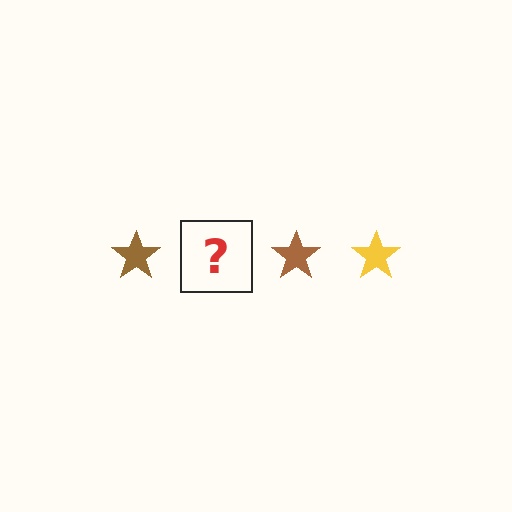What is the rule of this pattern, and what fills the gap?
The rule is that the pattern cycles through brown, yellow stars. The gap should be filled with a yellow star.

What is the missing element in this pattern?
The missing element is a yellow star.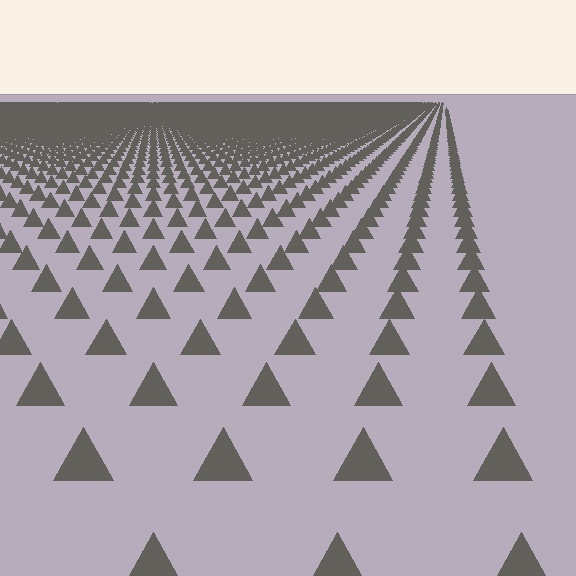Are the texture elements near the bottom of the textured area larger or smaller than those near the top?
Larger. Near the bottom, elements are closer to the viewer and appear at a bigger on-screen size.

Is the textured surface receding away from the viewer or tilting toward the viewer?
The surface is receding away from the viewer. Texture elements get smaller and denser toward the top.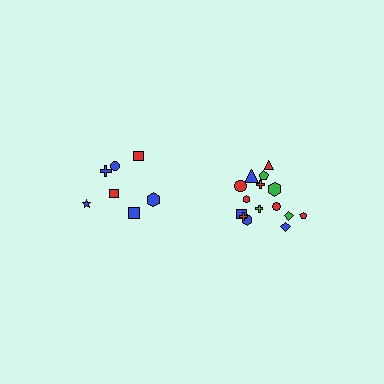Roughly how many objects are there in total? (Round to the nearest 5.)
Roughly 20 objects in total.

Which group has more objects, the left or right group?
The right group.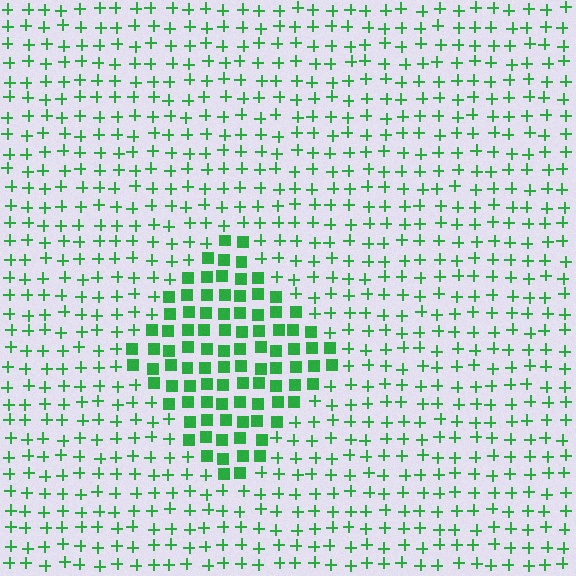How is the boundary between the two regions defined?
The boundary is defined by a change in element shape: squares inside vs. plus signs outside. All elements share the same color and spacing.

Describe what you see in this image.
The image is filled with small green elements arranged in a uniform grid. A diamond-shaped region contains squares, while the surrounding area contains plus signs. The boundary is defined purely by the change in element shape.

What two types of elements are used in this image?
The image uses squares inside the diamond region and plus signs outside it.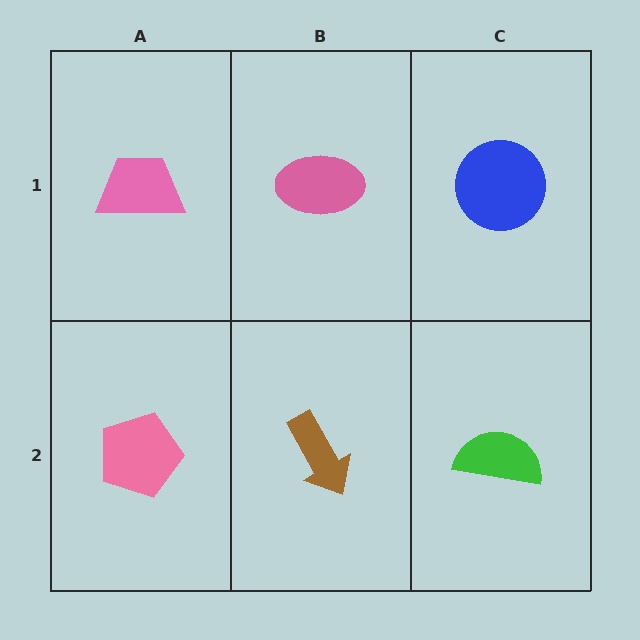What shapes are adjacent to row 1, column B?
A brown arrow (row 2, column B), a pink trapezoid (row 1, column A), a blue circle (row 1, column C).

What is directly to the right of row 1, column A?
A pink ellipse.